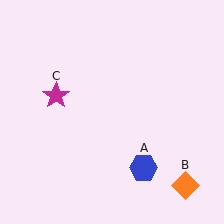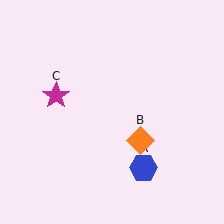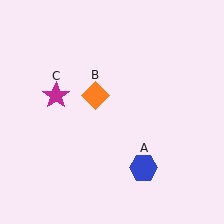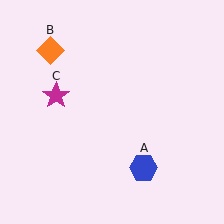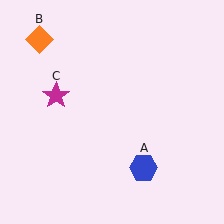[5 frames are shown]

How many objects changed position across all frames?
1 object changed position: orange diamond (object B).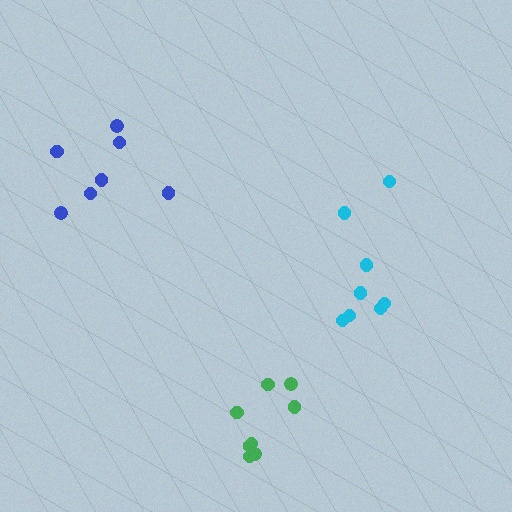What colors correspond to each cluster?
The clusters are colored: cyan, green, blue.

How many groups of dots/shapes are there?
There are 3 groups.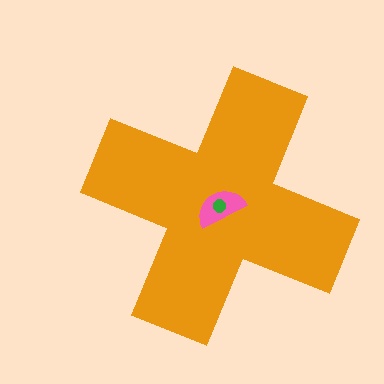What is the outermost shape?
The orange cross.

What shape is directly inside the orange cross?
The pink semicircle.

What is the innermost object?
The green circle.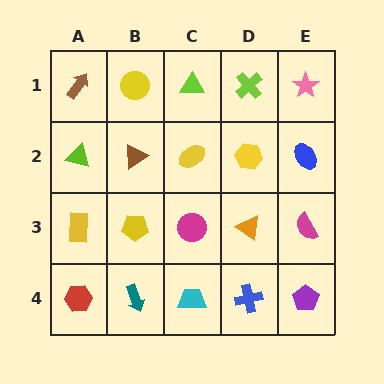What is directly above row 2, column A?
A brown arrow.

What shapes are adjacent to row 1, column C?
A yellow ellipse (row 2, column C), a yellow circle (row 1, column B), a lime cross (row 1, column D).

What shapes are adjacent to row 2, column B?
A yellow circle (row 1, column B), a yellow pentagon (row 3, column B), a lime triangle (row 2, column A), a yellow ellipse (row 2, column C).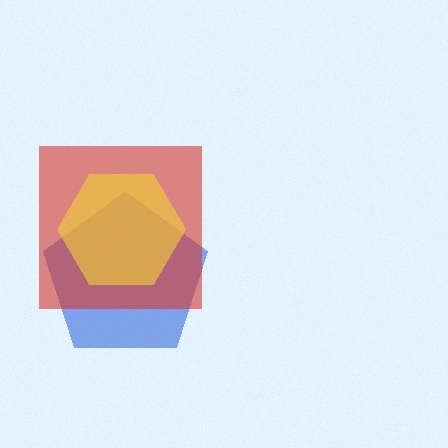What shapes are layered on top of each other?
The layered shapes are: a blue pentagon, a red square, a yellow hexagon.